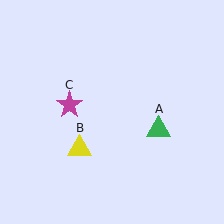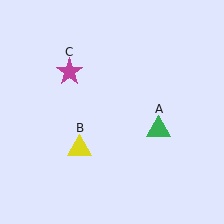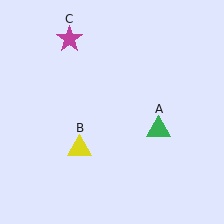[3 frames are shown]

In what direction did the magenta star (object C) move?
The magenta star (object C) moved up.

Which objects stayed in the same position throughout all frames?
Green triangle (object A) and yellow triangle (object B) remained stationary.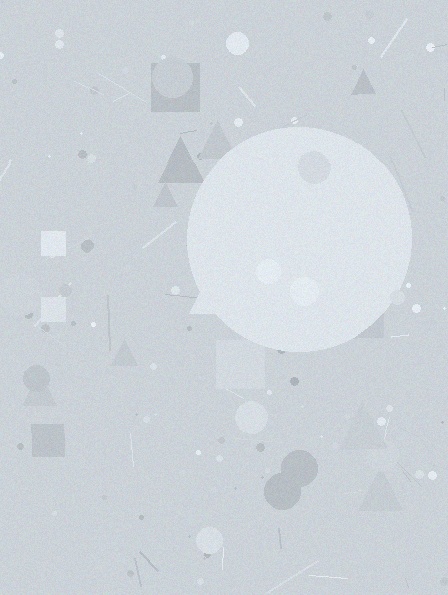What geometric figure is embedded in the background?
A circle is embedded in the background.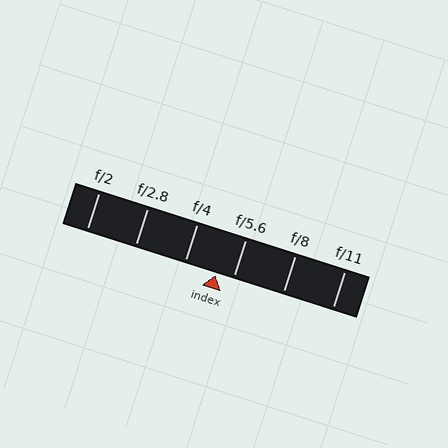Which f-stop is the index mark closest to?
The index mark is closest to f/5.6.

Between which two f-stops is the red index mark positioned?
The index mark is between f/4 and f/5.6.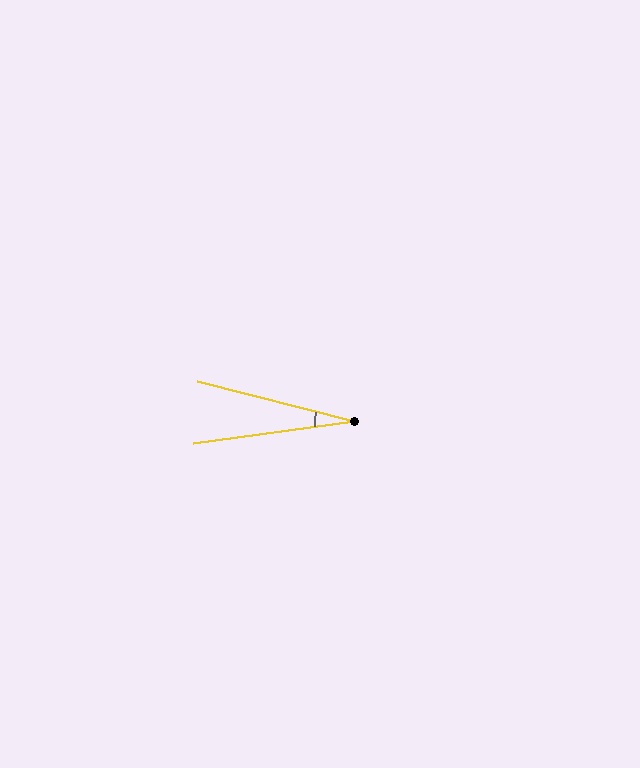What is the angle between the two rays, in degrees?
Approximately 22 degrees.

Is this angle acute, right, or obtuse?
It is acute.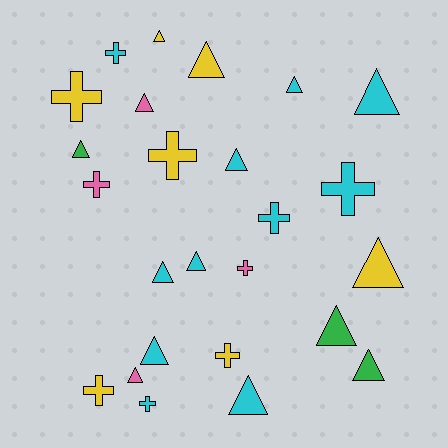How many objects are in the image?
There are 25 objects.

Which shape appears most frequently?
Triangle, with 15 objects.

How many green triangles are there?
There are 3 green triangles.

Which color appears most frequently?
Cyan, with 11 objects.